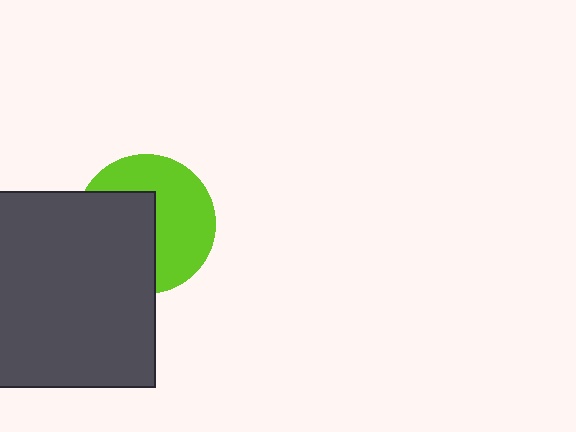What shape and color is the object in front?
The object in front is a dark gray square.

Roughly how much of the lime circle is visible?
About half of it is visible (roughly 54%).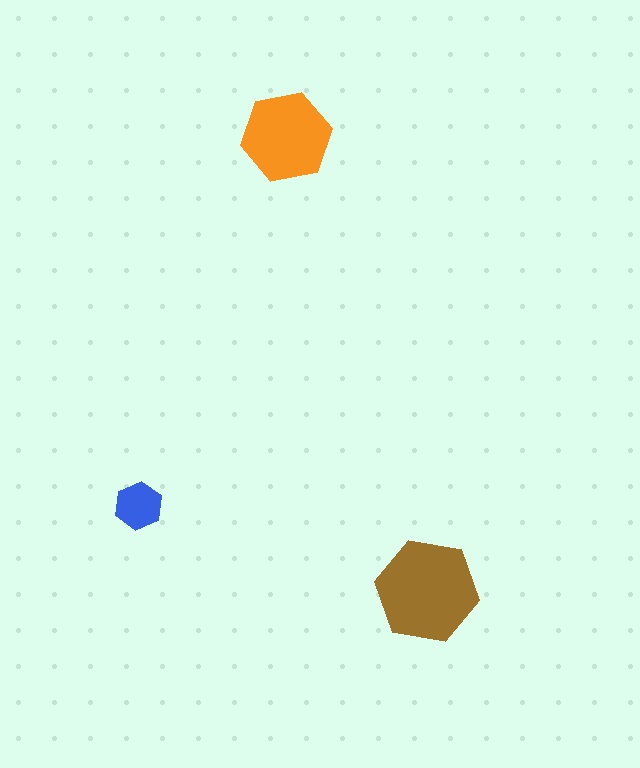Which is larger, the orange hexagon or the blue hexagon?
The orange one.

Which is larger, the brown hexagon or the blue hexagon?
The brown one.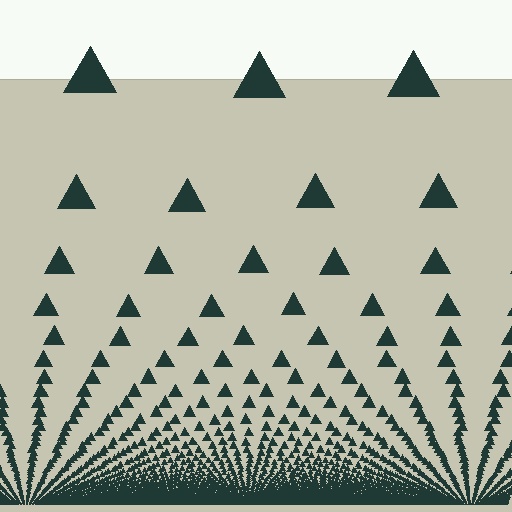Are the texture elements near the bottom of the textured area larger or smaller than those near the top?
Smaller. The gradient is inverted — elements near the bottom are smaller and denser.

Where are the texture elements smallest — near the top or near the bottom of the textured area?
Near the bottom.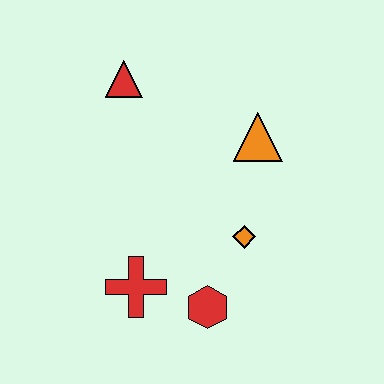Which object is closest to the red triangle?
The orange triangle is closest to the red triangle.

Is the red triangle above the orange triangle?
Yes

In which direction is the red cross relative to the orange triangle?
The red cross is below the orange triangle.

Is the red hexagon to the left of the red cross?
No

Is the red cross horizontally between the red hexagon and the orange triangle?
No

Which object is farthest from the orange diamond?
The red triangle is farthest from the orange diamond.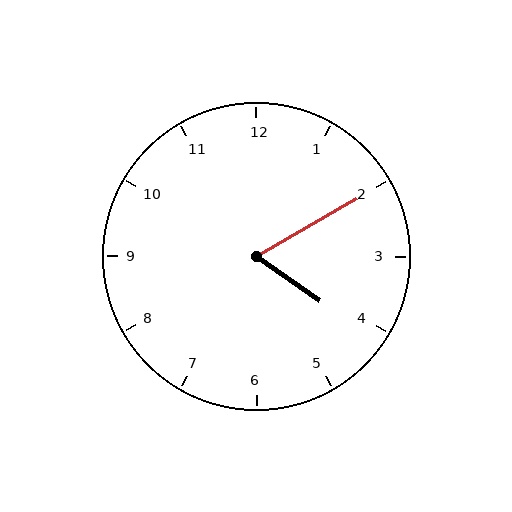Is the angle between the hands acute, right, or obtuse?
It is acute.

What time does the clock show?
4:10.